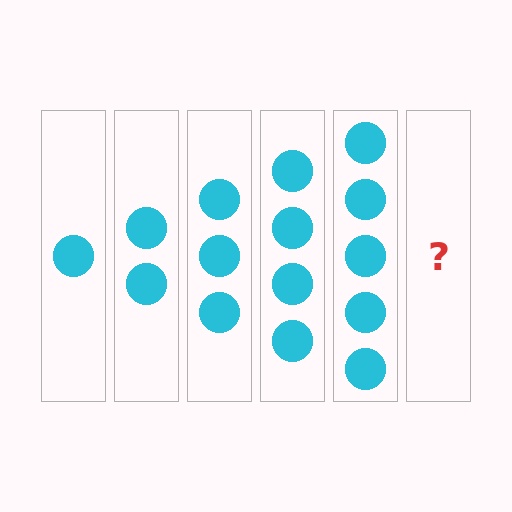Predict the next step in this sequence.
The next step is 6 circles.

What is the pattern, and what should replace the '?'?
The pattern is that each step adds one more circle. The '?' should be 6 circles.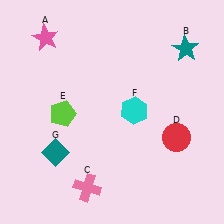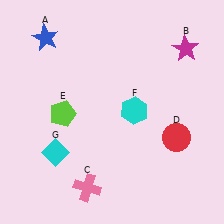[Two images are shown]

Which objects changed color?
A changed from pink to blue. B changed from teal to magenta. G changed from teal to cyan.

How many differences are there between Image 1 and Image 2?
There are 3 differences between the two images.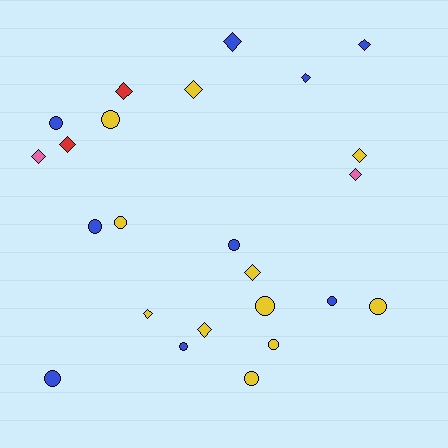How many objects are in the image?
There are 24 objects.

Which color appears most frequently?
Yellow, with 11 objects.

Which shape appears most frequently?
Circle, with 12 objects.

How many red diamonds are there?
There are 2 red diamonds.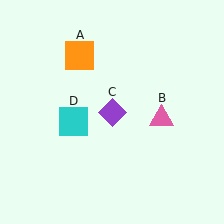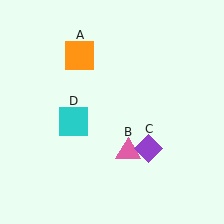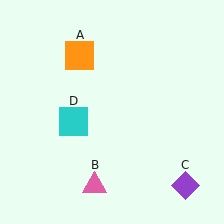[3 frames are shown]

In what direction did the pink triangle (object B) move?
The pink triangle (object B) moved down and to the left.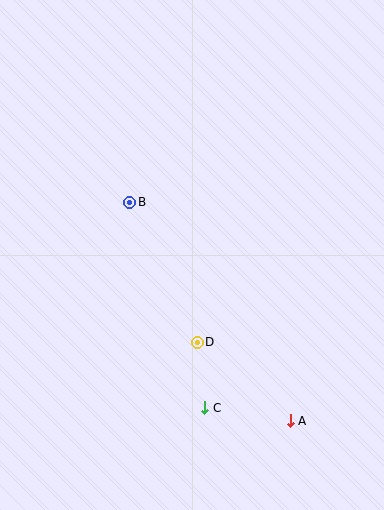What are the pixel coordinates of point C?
Point C is at (205, 408).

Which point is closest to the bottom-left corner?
Point C is closest to the bottom-left corner.